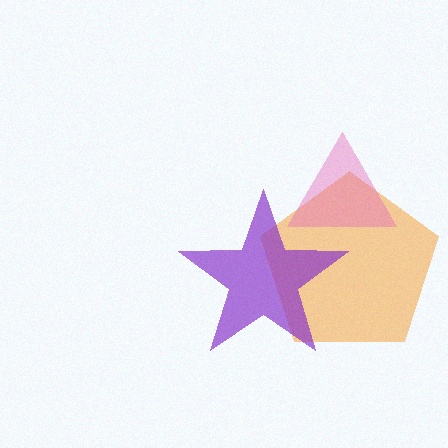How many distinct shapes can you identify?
There are 3 distinct shapes: an orange pentagon, a pink triangle, a purple star.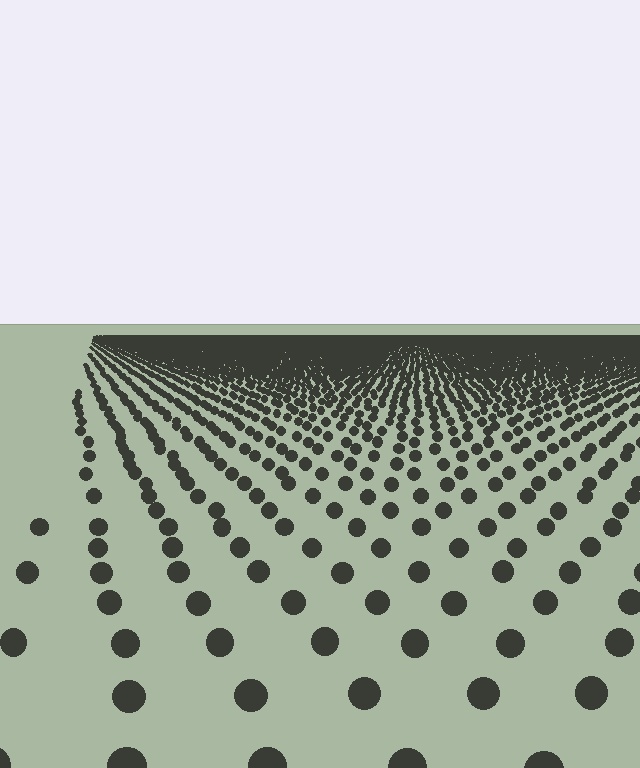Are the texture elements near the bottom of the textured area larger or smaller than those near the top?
Larger. Near the bottom, elements are closer to the viewer and appear at a bigger on-screen size.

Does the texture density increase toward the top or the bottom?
Density increases toward the top.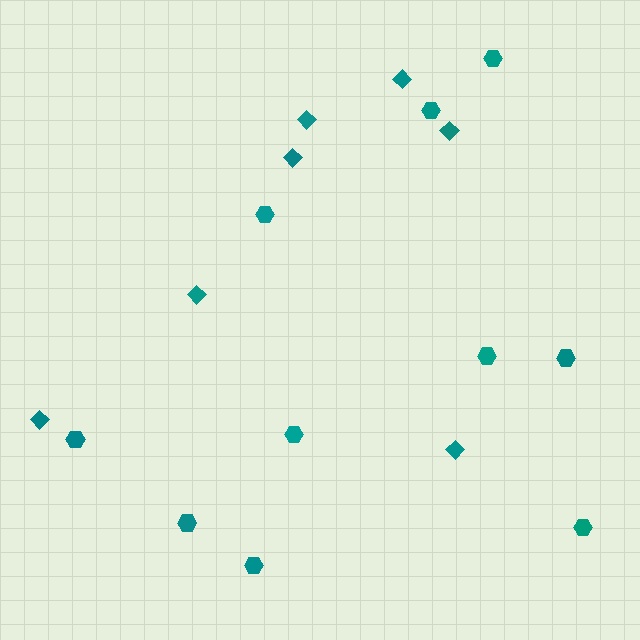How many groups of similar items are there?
There are 2 groups: one group of hexagons (10) and one group of diamonds (7).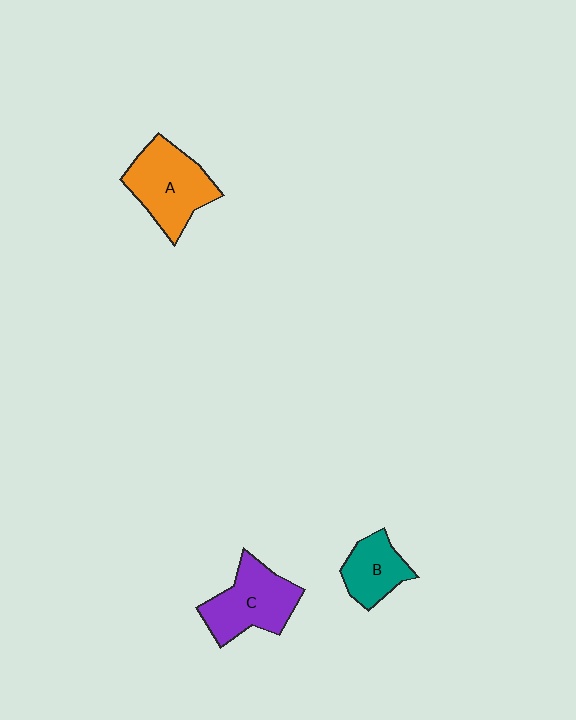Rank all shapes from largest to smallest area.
From largest to smallest: A (orange), C (purple), B (teal).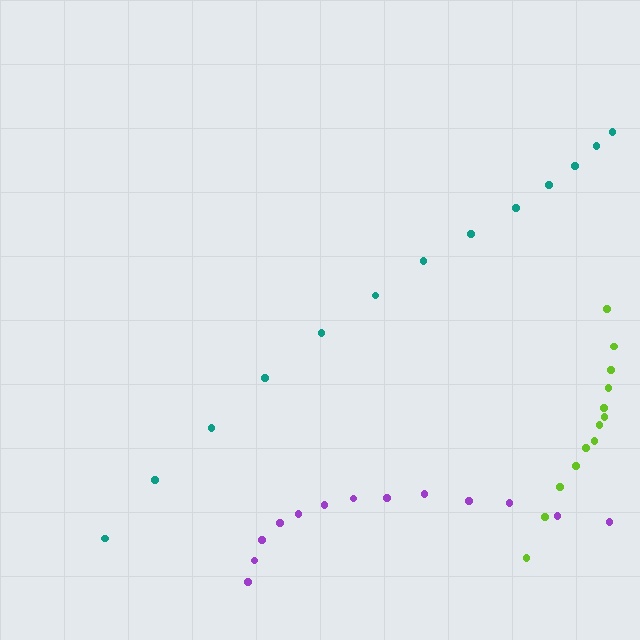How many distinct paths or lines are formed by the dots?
There are 3 distinct paths.